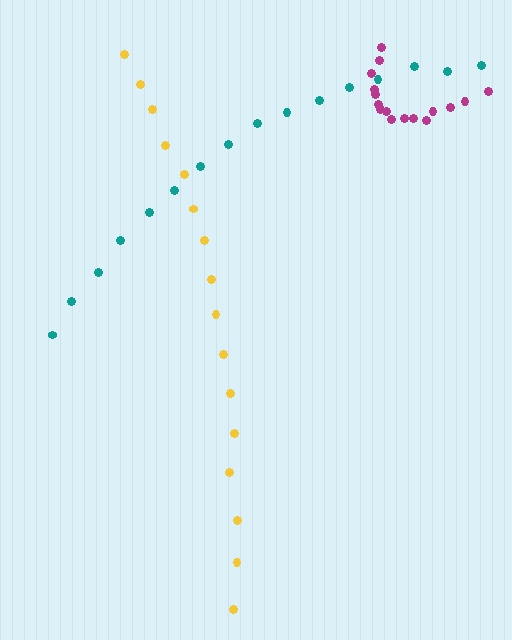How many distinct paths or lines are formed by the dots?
There are 3 distinct paths.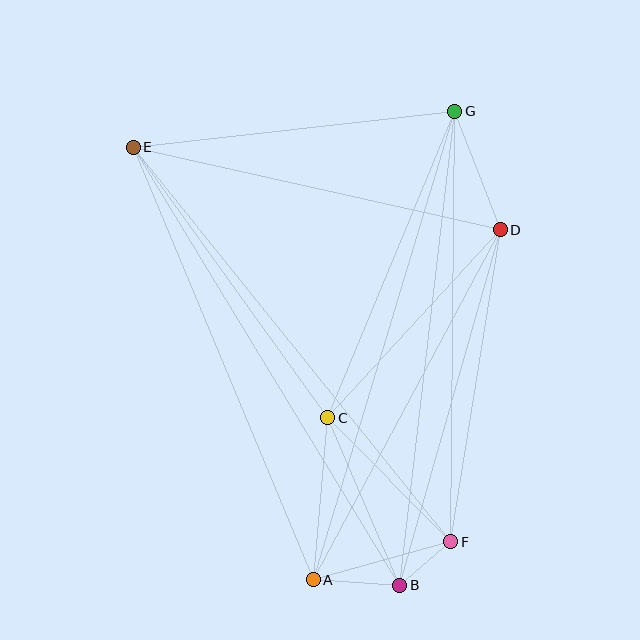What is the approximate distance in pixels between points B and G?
The distance between B and G is approximately 477 pixels.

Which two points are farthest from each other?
Points B and E are farthest from each other.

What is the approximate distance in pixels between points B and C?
The distance between B and C is approximately 182 pixels.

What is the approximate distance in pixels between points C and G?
The distance between C and G is approximately 332 pixels.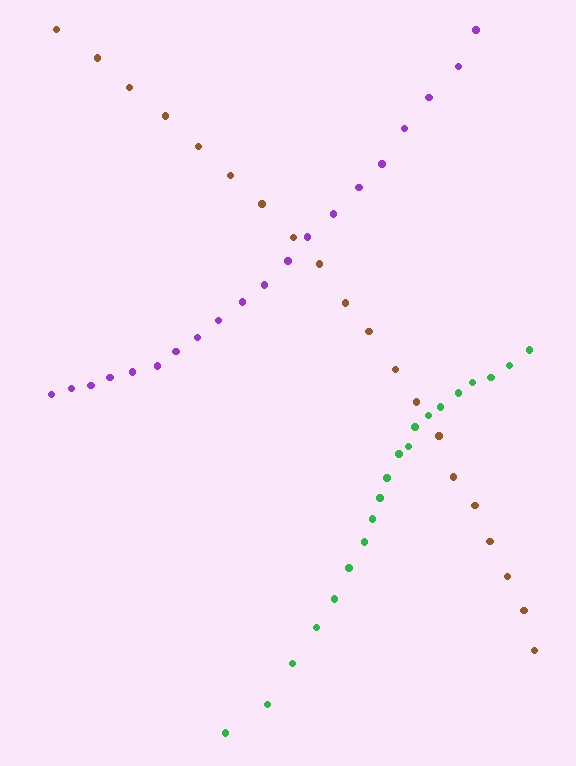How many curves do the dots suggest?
There are 3 distinct paths.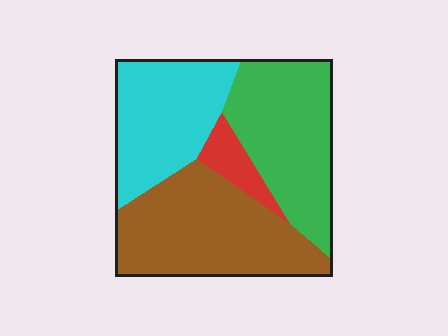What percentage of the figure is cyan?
Cyan covers around 25% of the figure.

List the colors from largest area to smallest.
From largest to smallest: brown, green, cyan, red.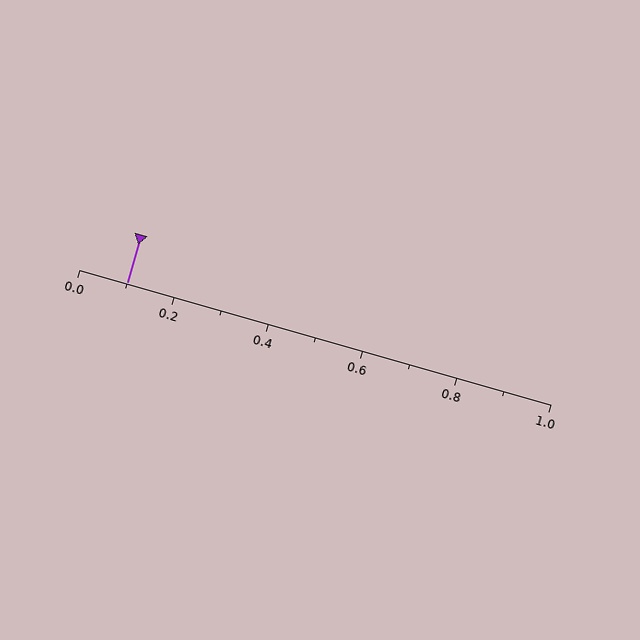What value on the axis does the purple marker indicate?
The marker indicates approximately 0.1.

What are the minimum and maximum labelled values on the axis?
The axis runs from 0.0 to 1.0.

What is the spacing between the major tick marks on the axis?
The major ticks are spaced 0.2 apart.